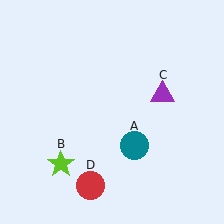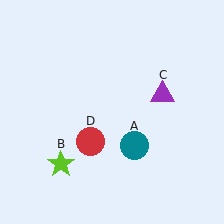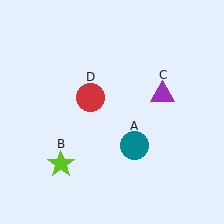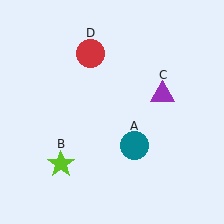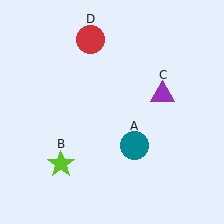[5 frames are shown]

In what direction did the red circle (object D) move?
The red circle (object D) moved up.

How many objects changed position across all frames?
1 object changed position: red circle (object D).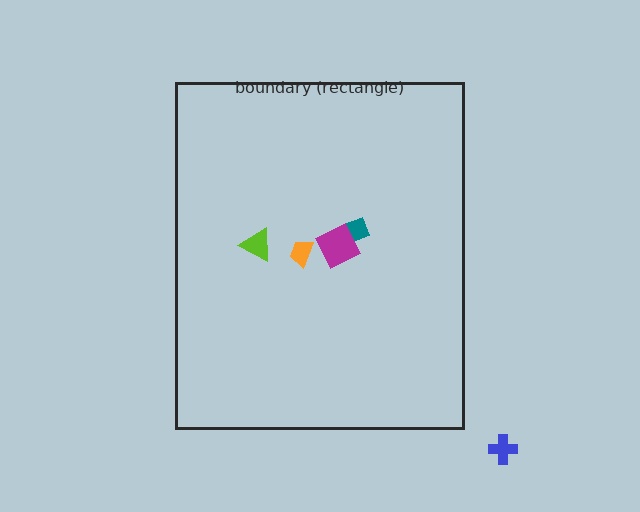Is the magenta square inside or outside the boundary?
Inside.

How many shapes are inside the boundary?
4 inside, 1 outside.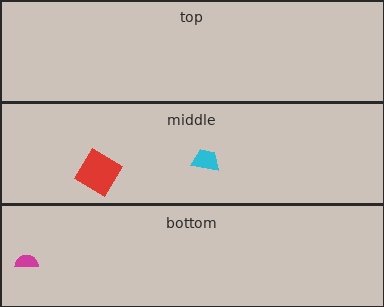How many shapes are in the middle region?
2.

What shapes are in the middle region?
The cyan trapezoid, the red diamond.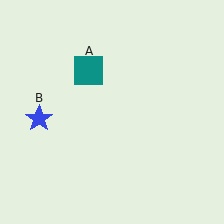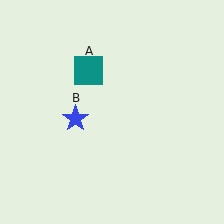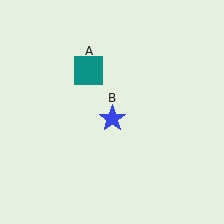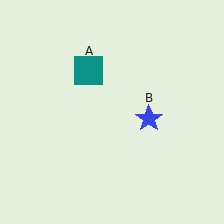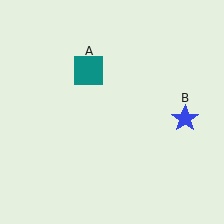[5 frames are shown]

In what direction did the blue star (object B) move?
The blue star (object B) moved right.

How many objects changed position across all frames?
1 object changed position: blue star (object B).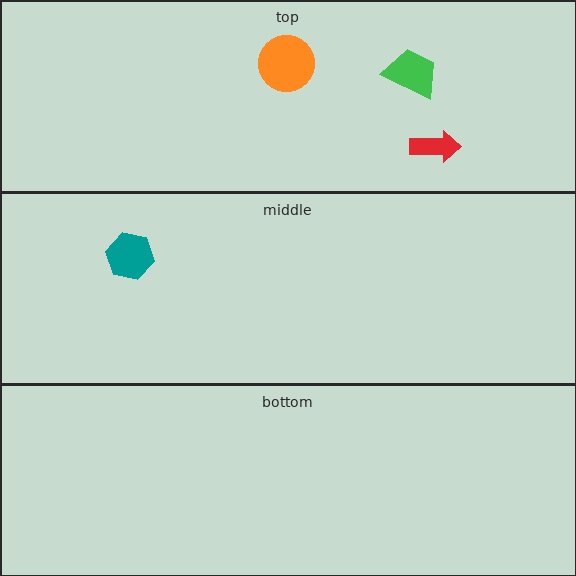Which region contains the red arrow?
The top region.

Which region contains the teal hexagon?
The middle region.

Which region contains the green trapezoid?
The top region.